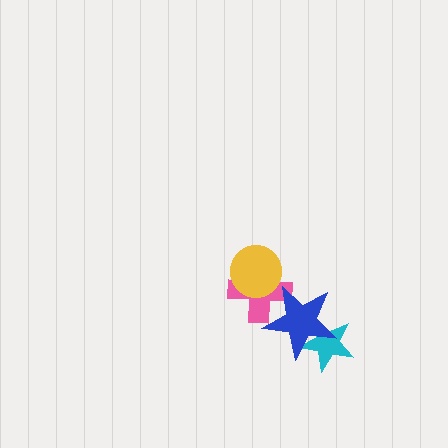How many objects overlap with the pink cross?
2 objects overlap with the pink cross.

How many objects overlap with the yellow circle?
1 object overlaps with the yellow circle.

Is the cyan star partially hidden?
Yes, it is partially covered by another shape.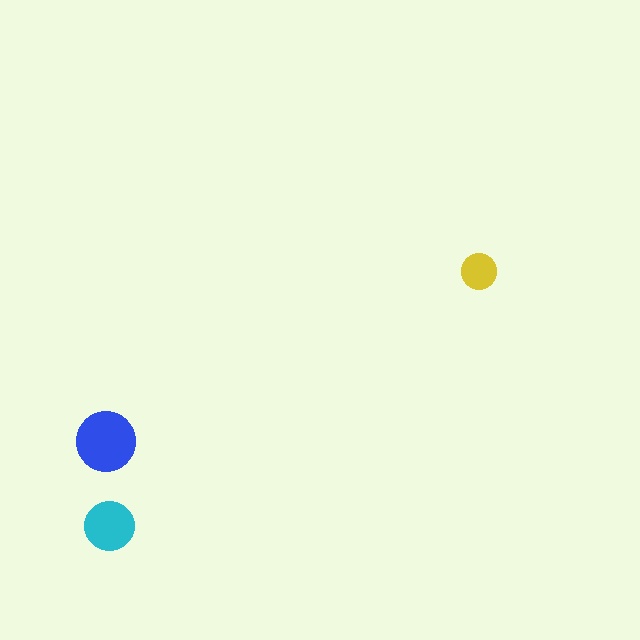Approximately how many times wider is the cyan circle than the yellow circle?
About 1.5 times wider.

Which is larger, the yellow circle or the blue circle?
The blue one.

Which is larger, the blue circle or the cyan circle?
The blue one.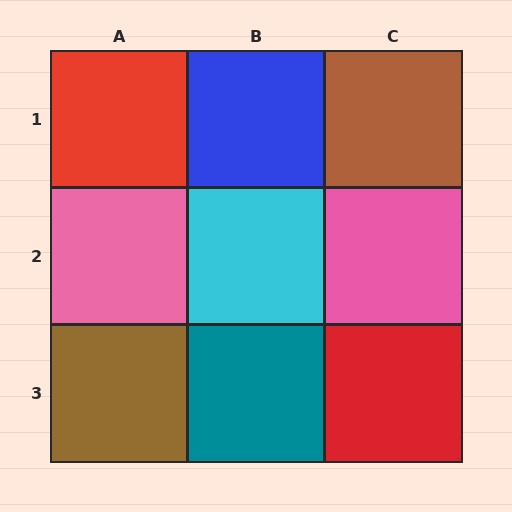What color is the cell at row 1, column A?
Red.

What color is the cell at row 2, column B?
Cyan.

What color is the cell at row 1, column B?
Blue.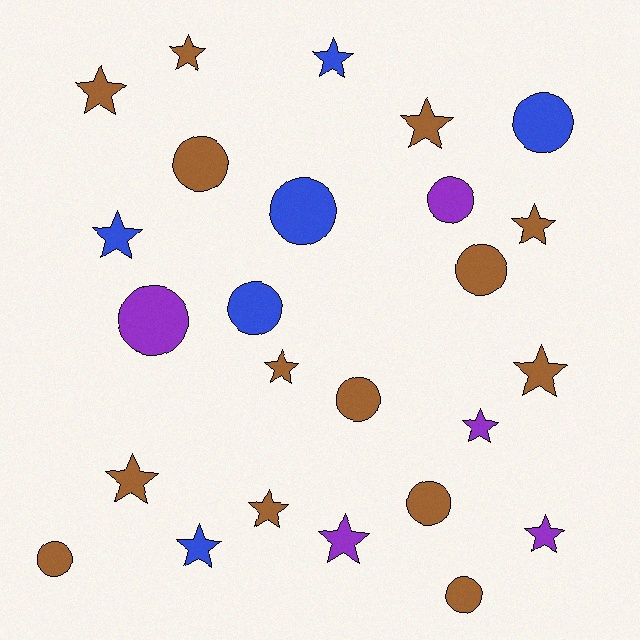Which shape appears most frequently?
Star, with 14 objects.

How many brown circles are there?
There are 6 brown circles.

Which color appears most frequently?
Brown, with 14 objects.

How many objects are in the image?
There are 25 objects.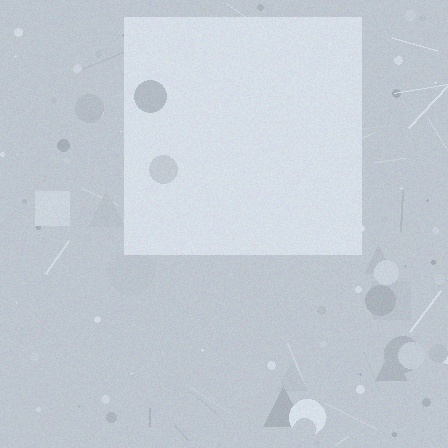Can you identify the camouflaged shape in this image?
The camouflaged shape is a square.